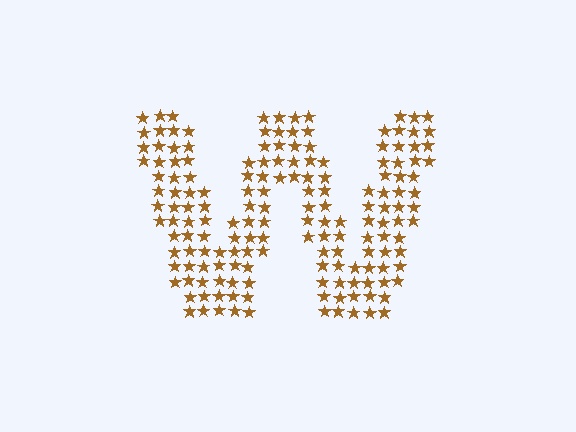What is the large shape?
The large shape is the letter W.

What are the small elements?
The small elements are stars.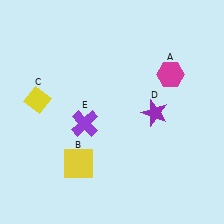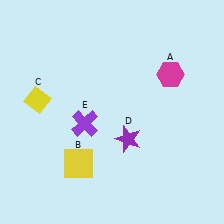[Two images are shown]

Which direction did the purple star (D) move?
The purple star (D) moved left.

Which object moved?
The purple star (D) moved left.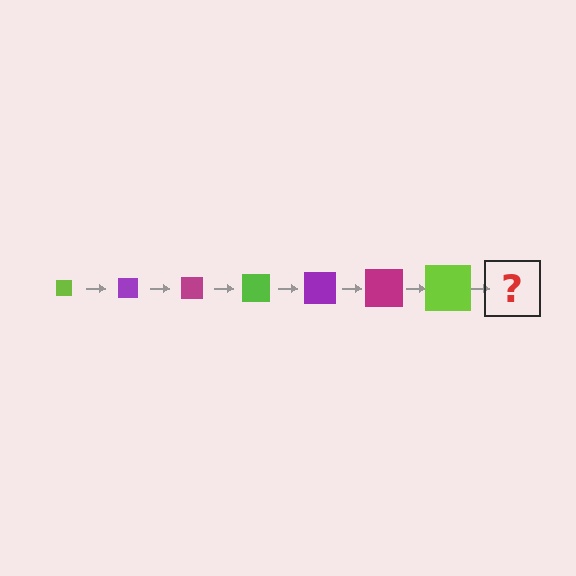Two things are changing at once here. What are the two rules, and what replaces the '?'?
The two rules are that the square grows larger each step and the color cycles through lime, purple, and magenta. The '?' should be a purple square, larger than the previous one.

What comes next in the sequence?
The next element should be a purple square, larger than the previous one.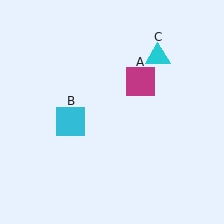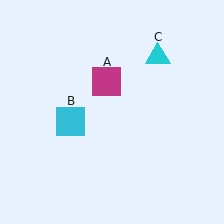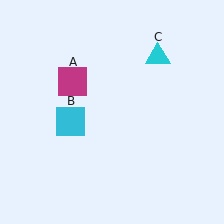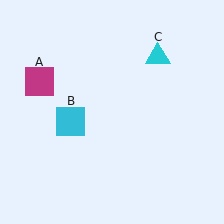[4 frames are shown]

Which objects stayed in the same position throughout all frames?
Cyan square (object B) and cyan triangle (object C) remained stationary.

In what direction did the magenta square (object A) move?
The magenta square (object A) moved left.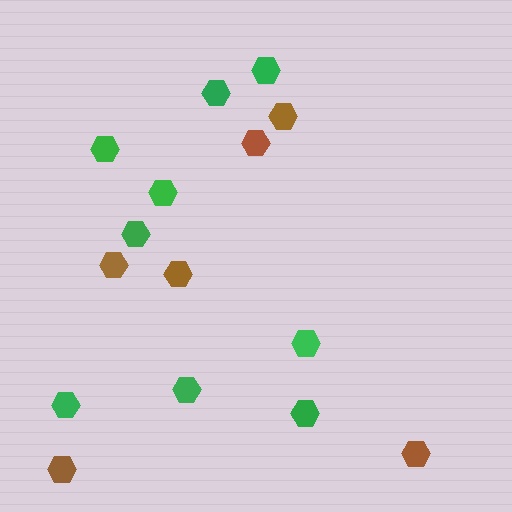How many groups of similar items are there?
There are 2 groups: one group of brown hexagons (6) and one group of green hexagons (9).